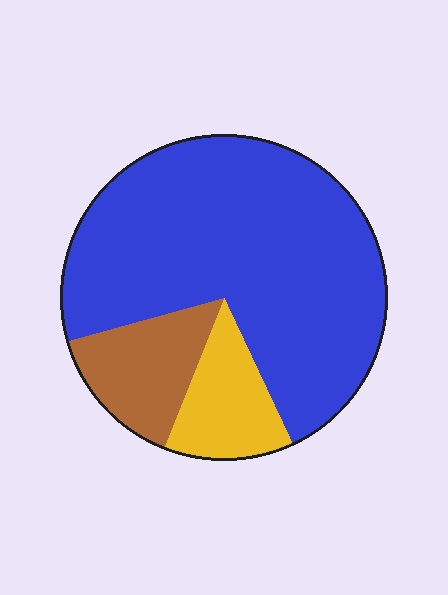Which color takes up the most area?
Blue, at roughly 70%.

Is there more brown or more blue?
Blue.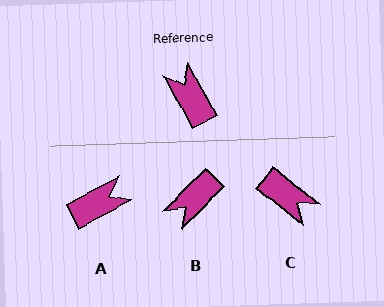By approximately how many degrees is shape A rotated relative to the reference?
Approximately 90 degrees clockwise.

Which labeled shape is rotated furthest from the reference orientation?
C, about 157 degrees away.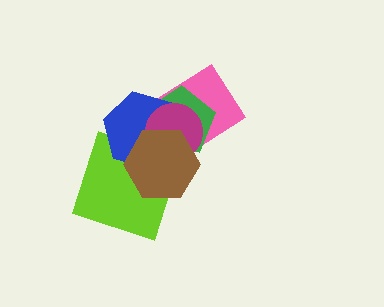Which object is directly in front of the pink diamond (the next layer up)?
The green pentagon is directly in front of the pink diamond.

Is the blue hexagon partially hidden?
Yes, it is partially covered by another shape.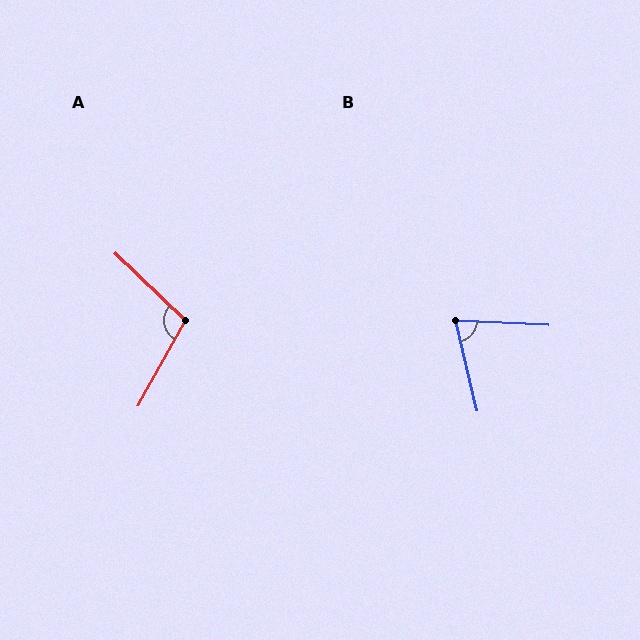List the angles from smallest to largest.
B (74°), A (104°).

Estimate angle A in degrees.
Approximately 104 degrees.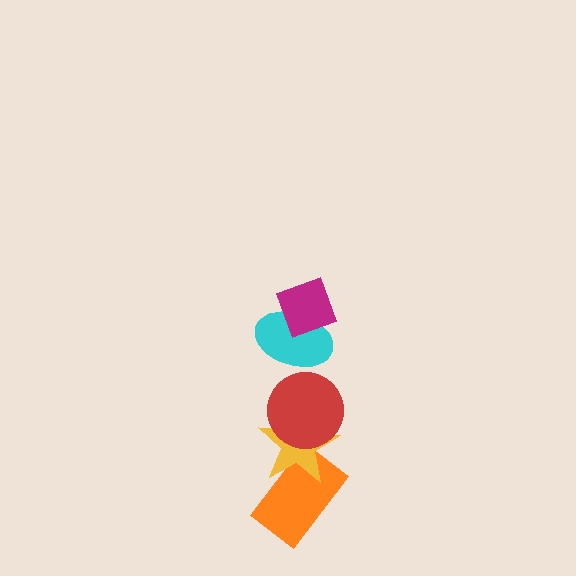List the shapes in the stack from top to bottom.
From top to bottom: the magenta diamond, the cyan ellipse, the red circle, the yellow star, the orange rectangle.